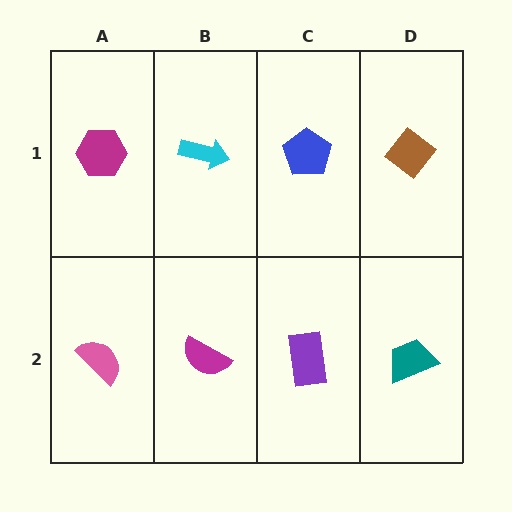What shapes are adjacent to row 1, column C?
A purple rectangle (row 2, column C), a cyan arrow (row 1, column B), a brown diamond (row 1, column D).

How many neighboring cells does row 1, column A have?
2.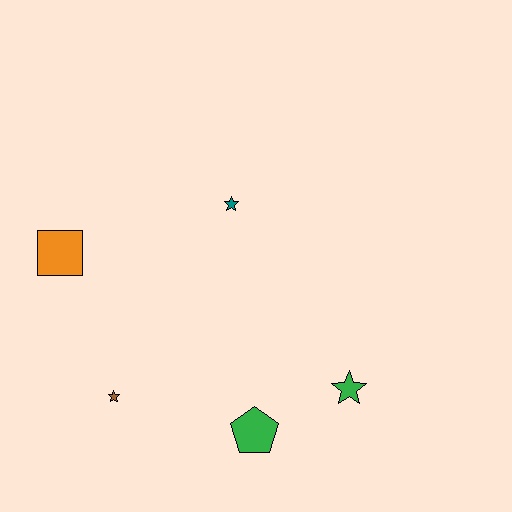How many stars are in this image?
There are 3 stars.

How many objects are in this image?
There are 5 objects.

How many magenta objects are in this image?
There are no magenta objects.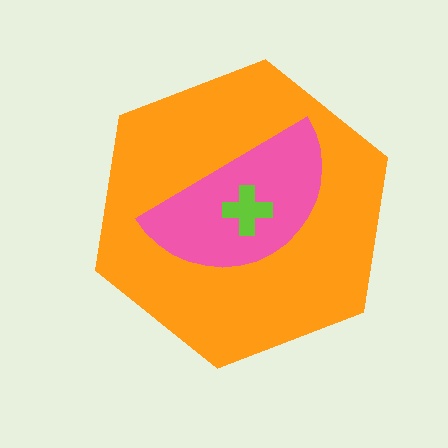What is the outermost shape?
The orange hexagon.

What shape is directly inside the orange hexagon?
The pink semicircle.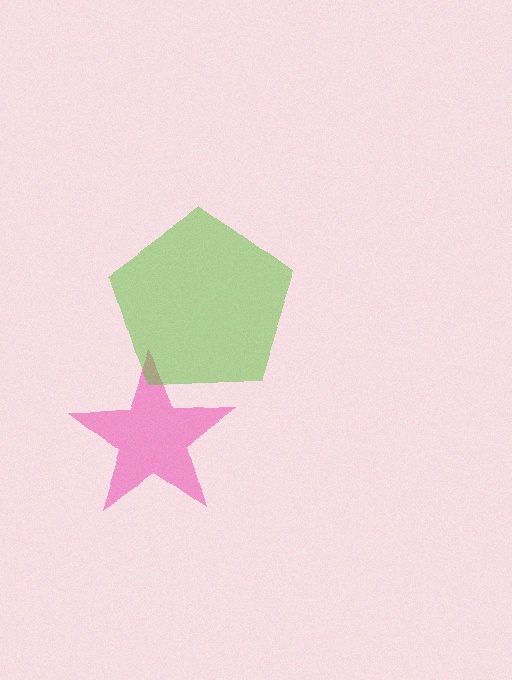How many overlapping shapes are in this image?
There are 2 overlapping shapes in the image.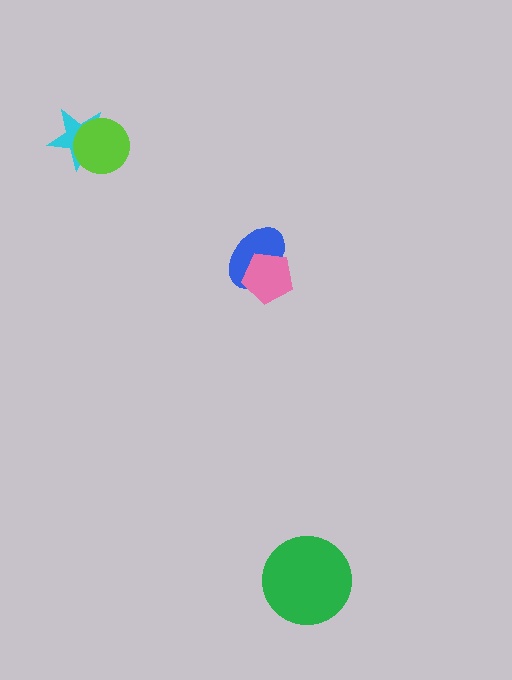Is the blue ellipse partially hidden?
Yes, it is partially covered by another shape.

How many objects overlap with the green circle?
0 objects overlap with the green circle.